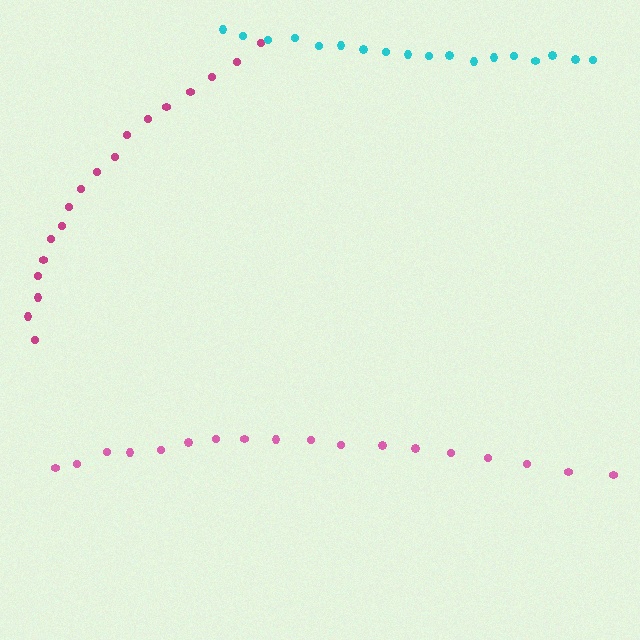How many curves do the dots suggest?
There are 3 distinct paths.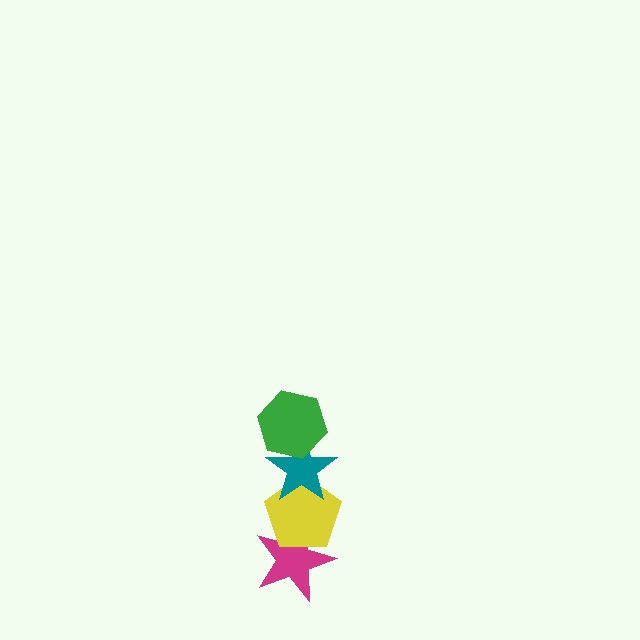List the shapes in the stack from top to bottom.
From top to bottom: the green hexagon, the teal star, the yellow pentagon, the magenta star.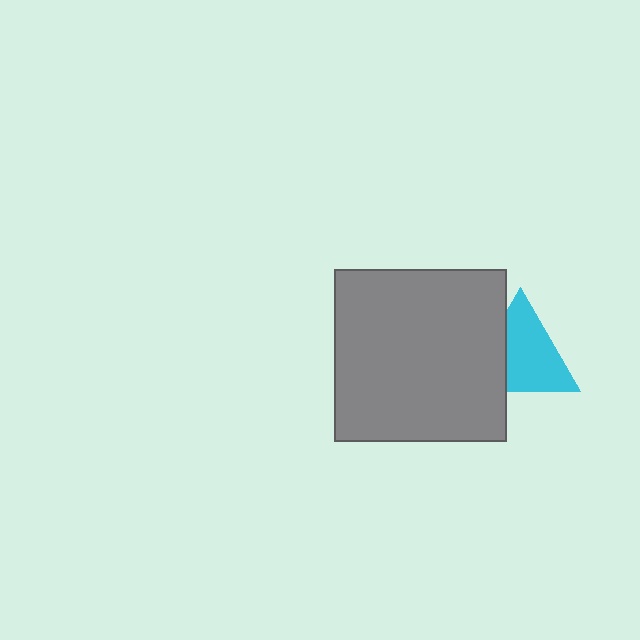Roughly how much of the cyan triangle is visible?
Most of it is visible (roughly 69%).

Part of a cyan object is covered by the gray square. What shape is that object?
It is a triangle.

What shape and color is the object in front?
The object in front is a gray square.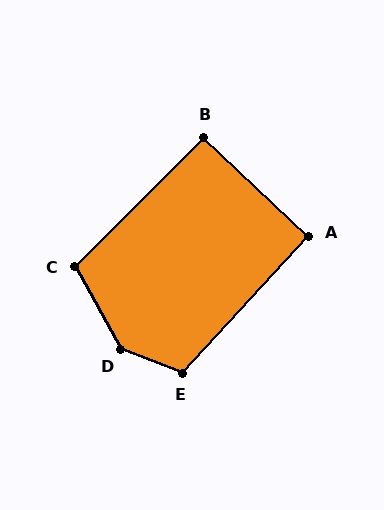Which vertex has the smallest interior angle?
A, at approximately 90 degrees.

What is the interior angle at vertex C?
Approximately 106 degrees (obtuse).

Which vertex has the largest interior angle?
D, at approximately 140 degrees.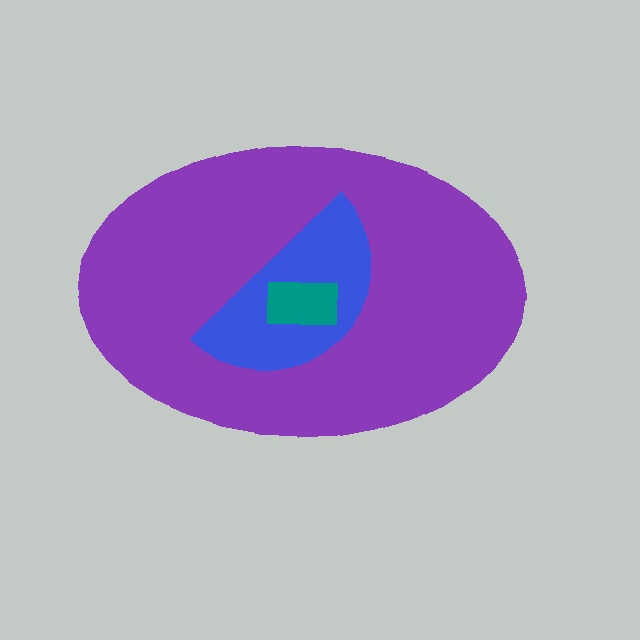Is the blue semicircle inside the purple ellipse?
Yes.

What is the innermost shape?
The teal rectangle.